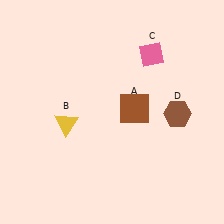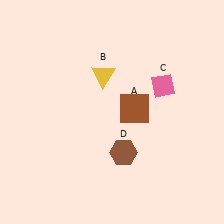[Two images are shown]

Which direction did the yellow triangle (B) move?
The yellow triangle (B) moved up.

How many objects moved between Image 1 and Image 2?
3 objects moved between the two images.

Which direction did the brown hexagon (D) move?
The brown hexagon (D) moved left.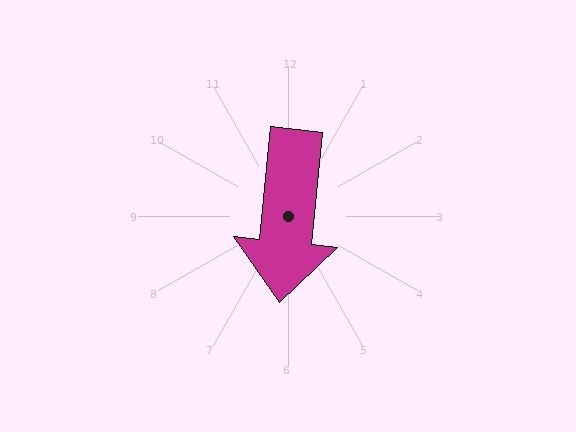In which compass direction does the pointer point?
South.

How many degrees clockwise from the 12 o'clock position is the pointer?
Approximately 186 degrees.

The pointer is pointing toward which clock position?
Roughly 6 o'clock.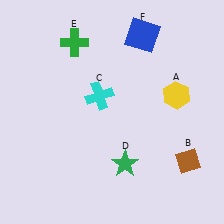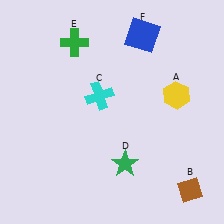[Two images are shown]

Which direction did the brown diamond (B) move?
The brown diamond (B) moved down.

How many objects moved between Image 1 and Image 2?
1 object moved between the two images.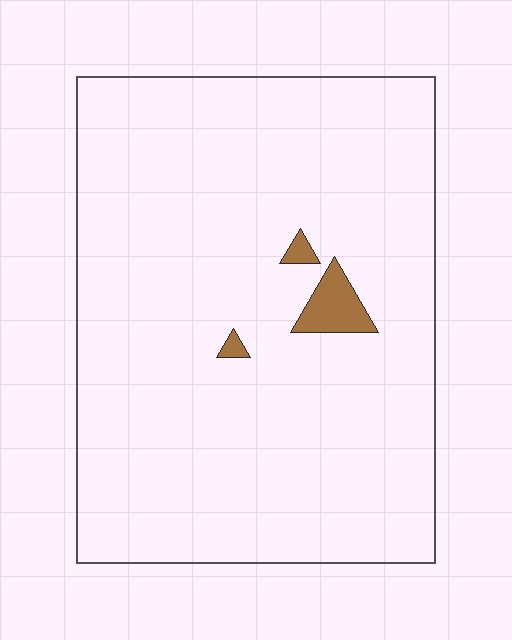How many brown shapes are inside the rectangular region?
3.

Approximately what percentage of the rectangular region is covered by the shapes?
Approximately 5%.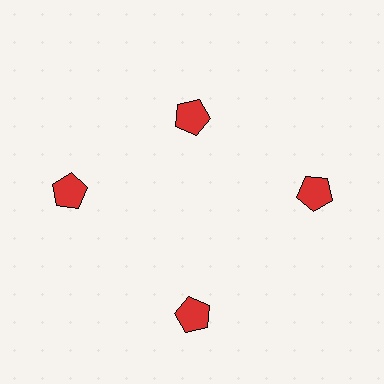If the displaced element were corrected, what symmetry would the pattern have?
It would have 4-fold rotational symmetry — the pattern would map onto itself every 90 degrees.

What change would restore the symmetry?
The symmetry would be restored by moving it outward, back onto the ring so that all 4 pentagons sit at equal angles and equal distance from the center.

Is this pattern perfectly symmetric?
No. The 4 red pentagons are arranged in a ring, but one element near the 12 o'clock position is pulled inward toward the center, breaking the 4-fold rotational symmetry.